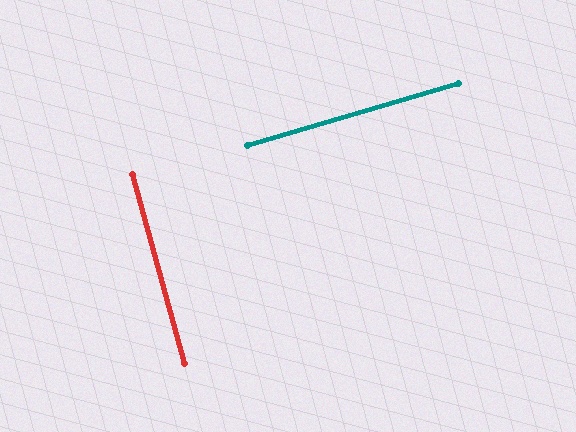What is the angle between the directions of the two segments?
Approximately 89 degrees.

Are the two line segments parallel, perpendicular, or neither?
Perpendicular — they meet at approximately 89°.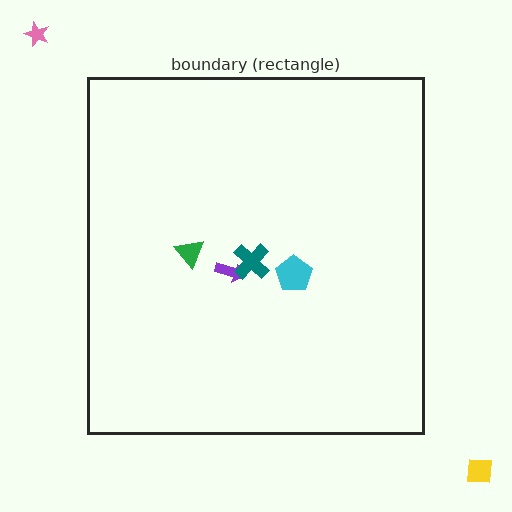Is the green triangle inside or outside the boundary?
Inside.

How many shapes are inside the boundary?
4 inside, 2 outside.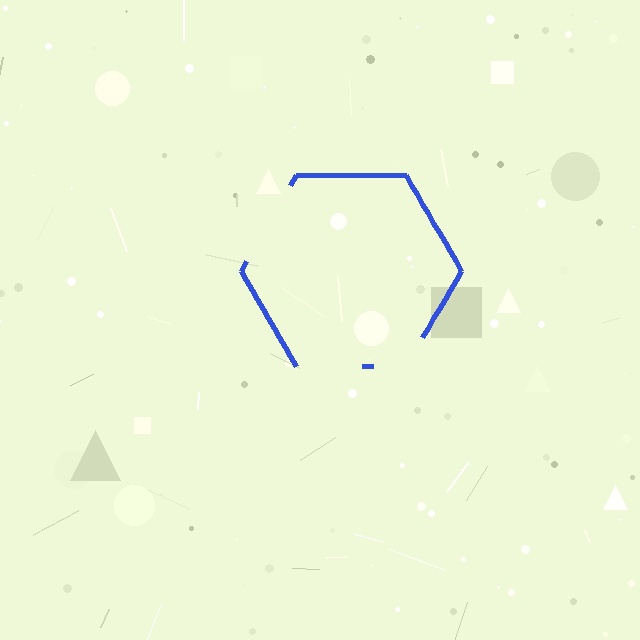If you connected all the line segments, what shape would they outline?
They would outline a hexagon.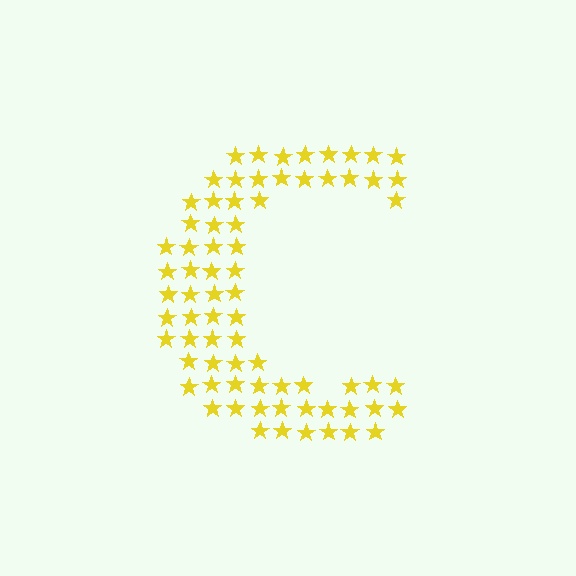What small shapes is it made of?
It is made of small stars.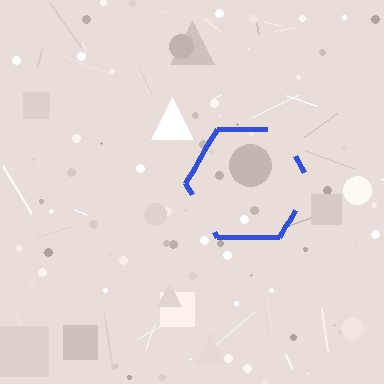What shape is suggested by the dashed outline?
The dashed outline suggests a hexagon.